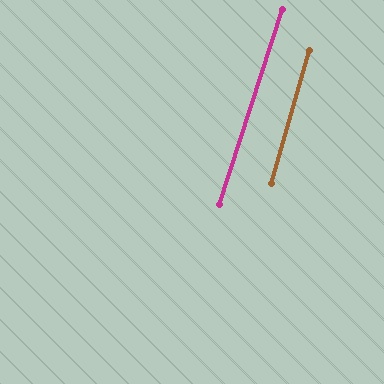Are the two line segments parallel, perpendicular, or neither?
Parallel — their directions differ by only 1.6°.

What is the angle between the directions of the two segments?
Approximately 2 degrees.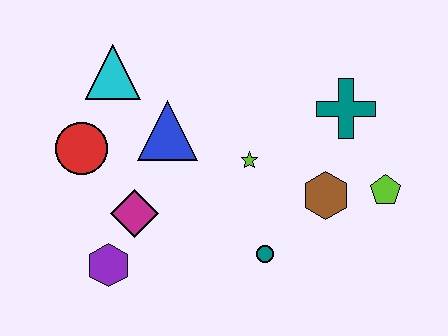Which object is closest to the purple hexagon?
The magenta diamond is closest to the purple hexagon.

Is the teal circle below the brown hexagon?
Yes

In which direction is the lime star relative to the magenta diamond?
The lime star is to the right of the magenta diamond.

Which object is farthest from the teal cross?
The purple hexagon is farthest from the teal cross.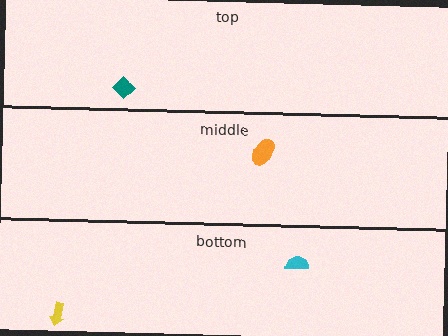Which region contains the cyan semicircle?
The bottom region.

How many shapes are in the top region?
1.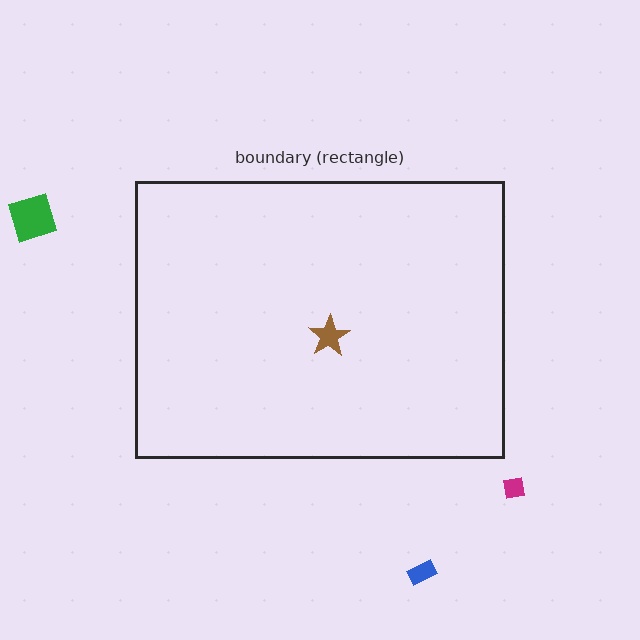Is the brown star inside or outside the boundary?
Inside.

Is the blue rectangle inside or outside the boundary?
Outside.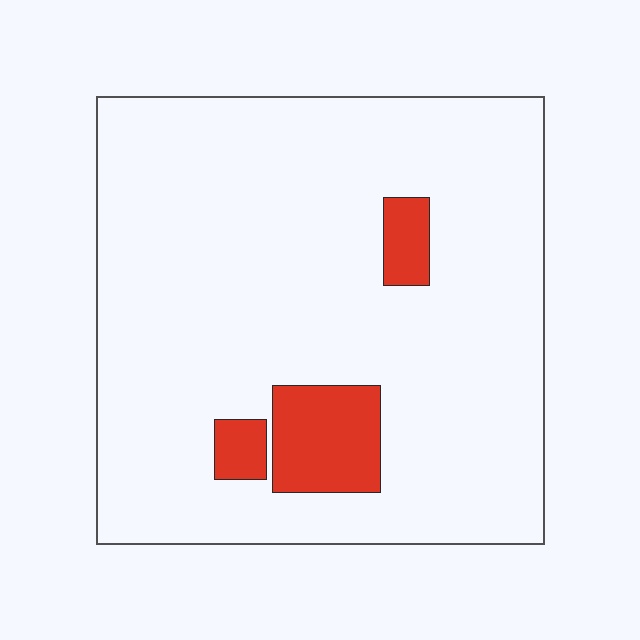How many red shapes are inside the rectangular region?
3.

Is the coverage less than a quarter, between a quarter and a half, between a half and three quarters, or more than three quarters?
Less than a quarter.